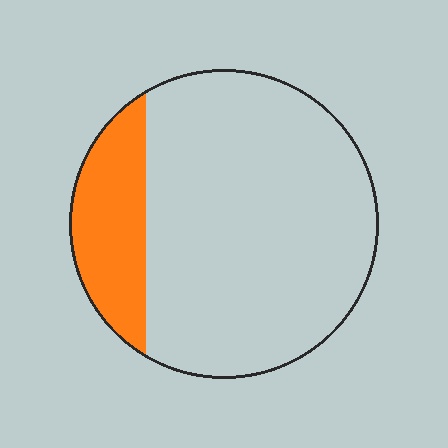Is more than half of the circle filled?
No.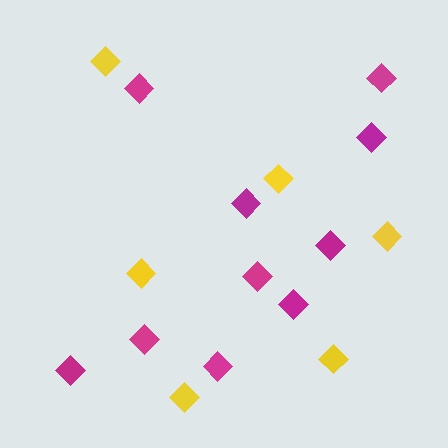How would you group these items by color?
There are 2 groups: one group of yellow diamonds (6) and one group of magenta diamonds (10).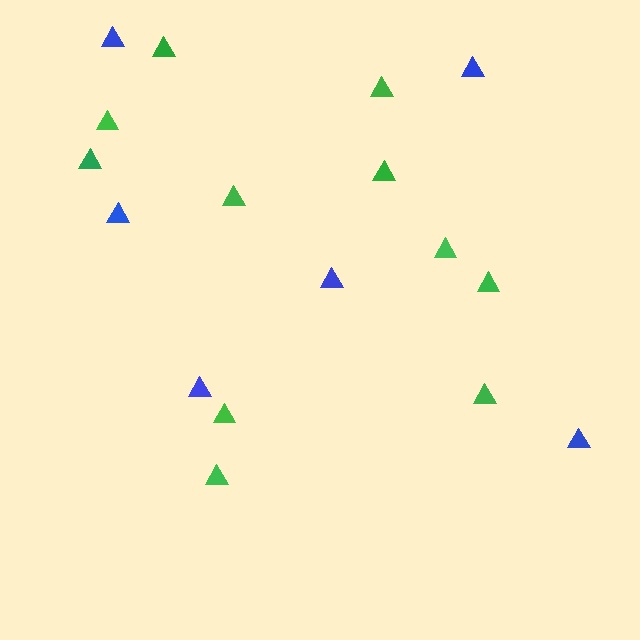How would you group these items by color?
There are 2 groups: one group of green triangles (11) and one group of blue triangles (6).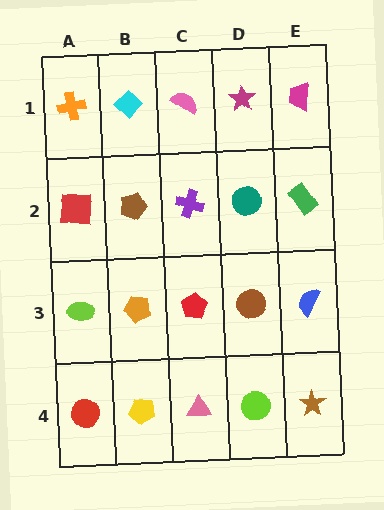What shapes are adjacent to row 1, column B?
A brown pentagon (row 2, column B), an orange cross (row 1, column A), a pink semicircle (row 1, column C).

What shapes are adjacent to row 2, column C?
A pink semicircle (row 1, column C), a red pentagon (row 3, column C), a brown pentagon (row 2, column B), a teal circle (row 2, column D).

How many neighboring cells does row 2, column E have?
3.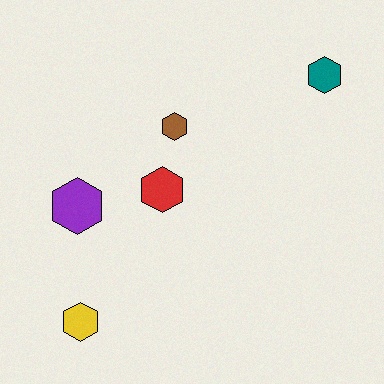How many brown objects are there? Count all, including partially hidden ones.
There is 1 brown object.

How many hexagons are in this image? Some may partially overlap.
There are 5 hexagons.